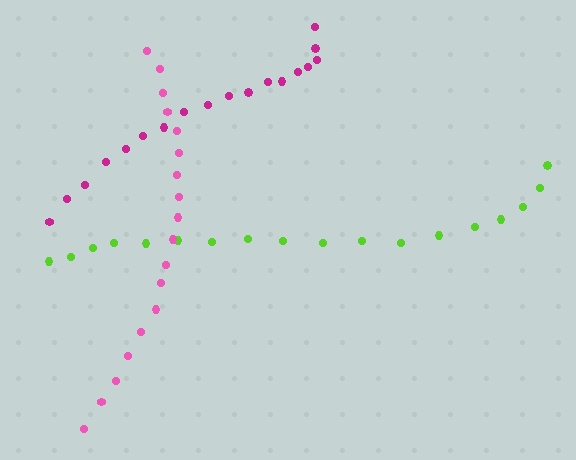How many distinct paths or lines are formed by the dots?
There are 3 distinct paths.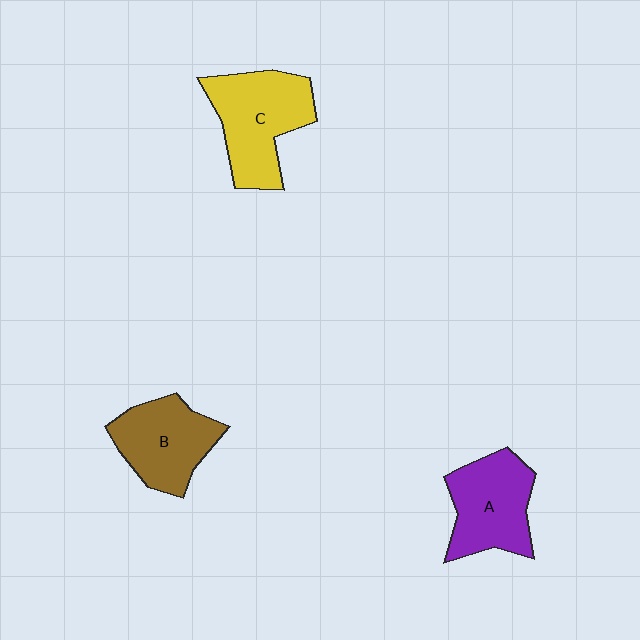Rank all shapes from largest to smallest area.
From largest to smallest: C (yellow), A (purple), B (brown).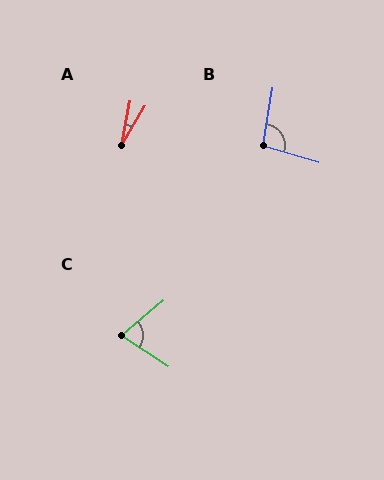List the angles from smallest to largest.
A (20°), C (73°), B (98°).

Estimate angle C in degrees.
Approximately 73 degrees.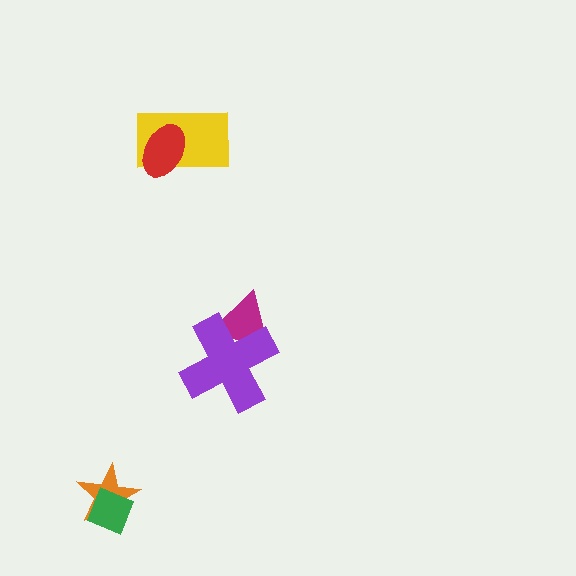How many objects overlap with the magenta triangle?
1 object overlaps with the magenta triangle.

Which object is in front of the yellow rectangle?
The red ellipse is in front of the yellow rectangle.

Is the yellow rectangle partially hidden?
Yes, it is partially covered by another shape.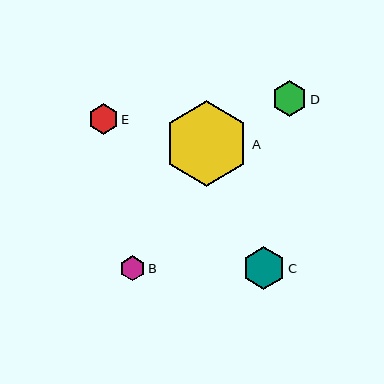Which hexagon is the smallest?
Hexagon B is the smallest with a size of approximately 25 pixels.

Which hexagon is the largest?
Hexagon A is the largest with a size of approximately 85 pixels.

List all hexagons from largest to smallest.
From largest to smallest: A, C, D, E, B.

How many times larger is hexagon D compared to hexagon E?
Hexagon D is approximately 1.2 times the size of hexagon E.